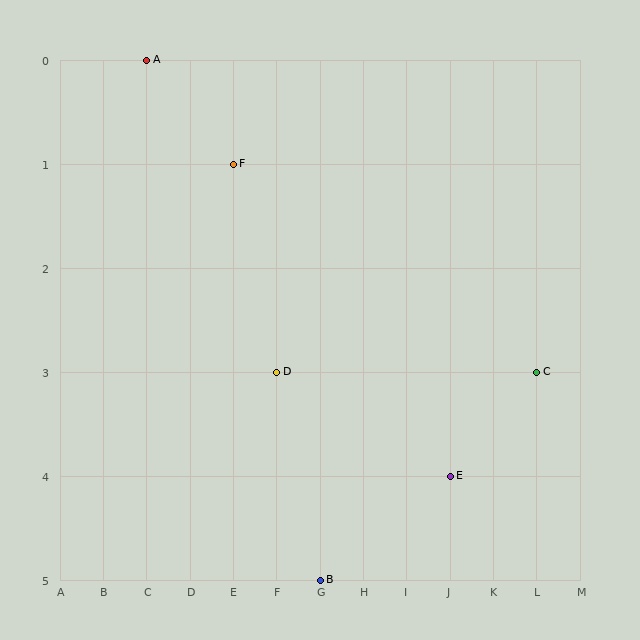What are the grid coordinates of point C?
Point C is at grid coordinates (L, 3).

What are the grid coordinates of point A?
Point A is at grid coordinates (C, 0).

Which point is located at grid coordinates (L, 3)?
Point C is at (L, 3).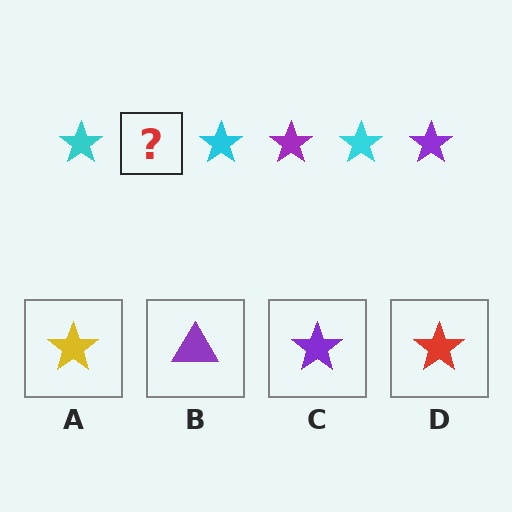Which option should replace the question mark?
Option C.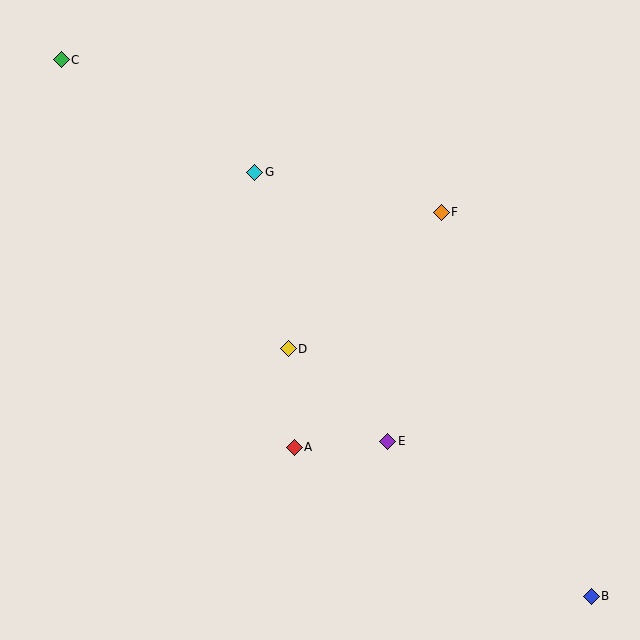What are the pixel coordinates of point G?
Point G is at (255, 172).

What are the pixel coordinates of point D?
Point D is at (288, 349).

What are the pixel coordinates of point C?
Point C is at (61, 60).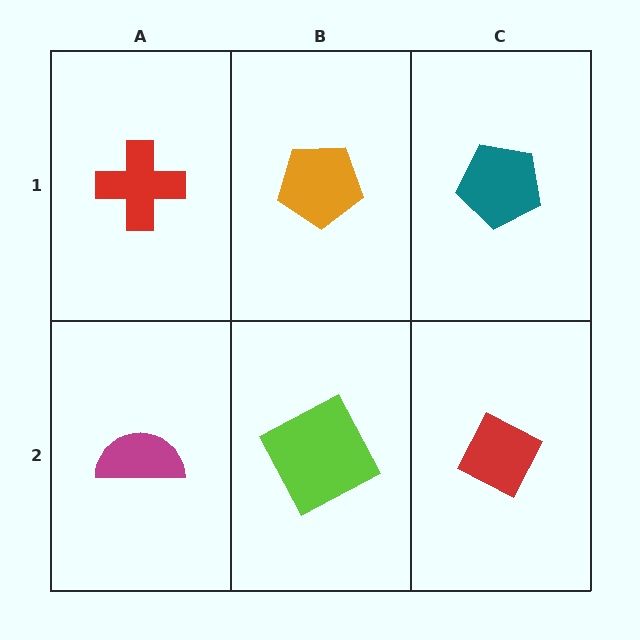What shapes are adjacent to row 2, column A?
A red cross (row 1, column A), a lime square (row 2, column B).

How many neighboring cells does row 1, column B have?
3.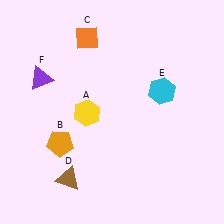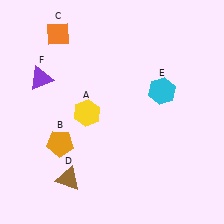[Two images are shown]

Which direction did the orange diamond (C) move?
The orange diamond (C) moved left.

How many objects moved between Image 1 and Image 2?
1 object moved between the two images.